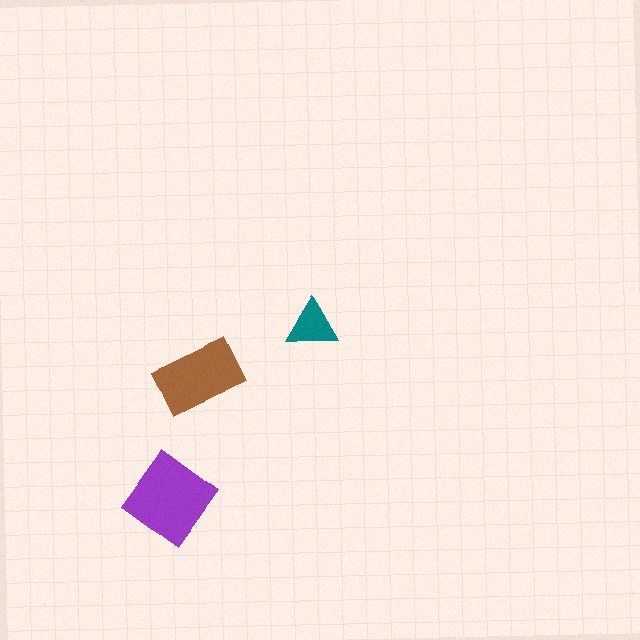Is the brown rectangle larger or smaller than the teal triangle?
Larger.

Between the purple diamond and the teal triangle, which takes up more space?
The purple diamond.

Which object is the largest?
The purple diamond.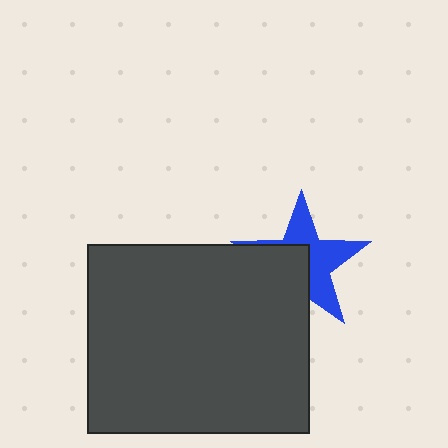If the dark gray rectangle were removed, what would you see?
You would see the complete blue star.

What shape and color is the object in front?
The object in front is a dark gray rectangle.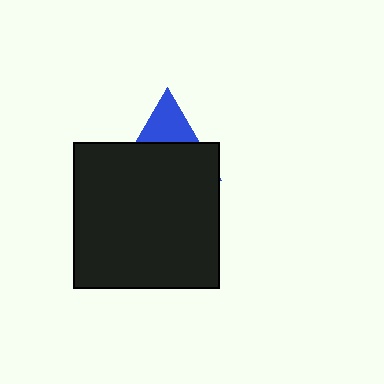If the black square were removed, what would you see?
You would see the complete blue triangle.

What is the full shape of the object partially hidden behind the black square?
The partially hidden object is a blue triangle.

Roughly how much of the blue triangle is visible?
A small part of it is visible (roughly 34%).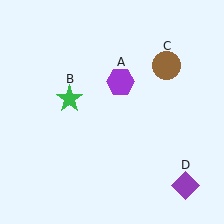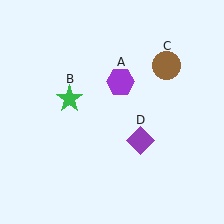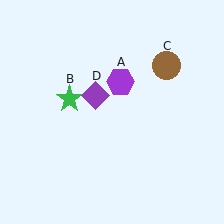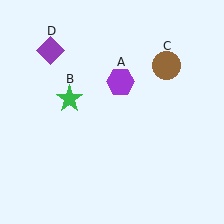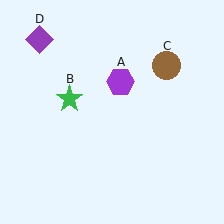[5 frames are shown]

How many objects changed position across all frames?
1 object changed position: purple diamond (object D).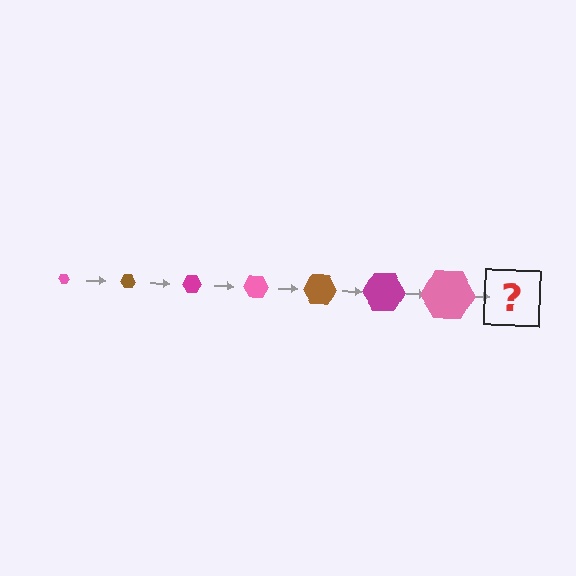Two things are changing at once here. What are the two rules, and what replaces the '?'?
The two rules are that the hexagon grows larger each step and the color cycles through pink, brown, and magenta. The '?' should be a brown hexagon, larger than the previous one.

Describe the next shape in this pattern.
It should be a brown hexagon, larger than the previous one.